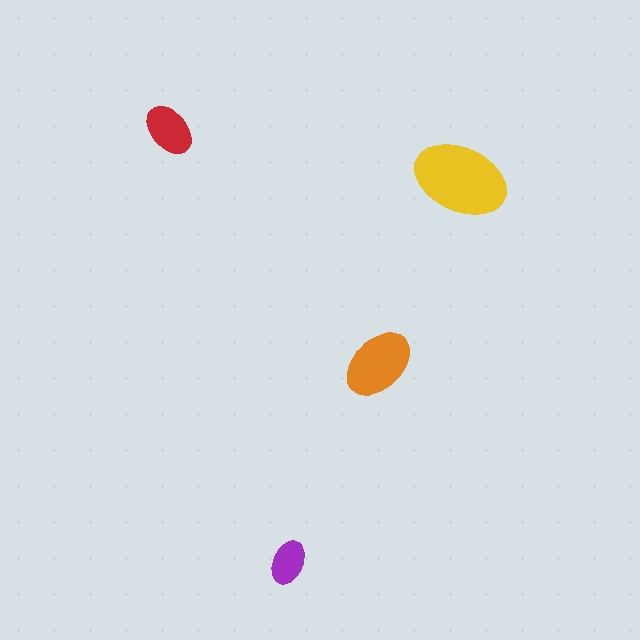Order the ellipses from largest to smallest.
the yellow one, the orange one, the red one, the purple one.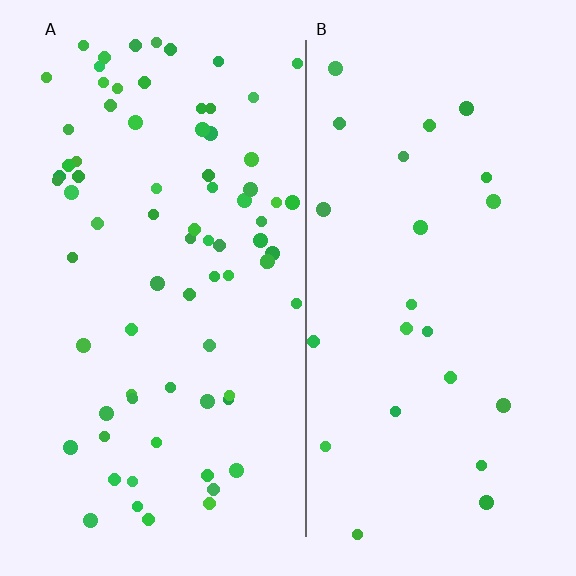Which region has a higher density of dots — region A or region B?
A (the left).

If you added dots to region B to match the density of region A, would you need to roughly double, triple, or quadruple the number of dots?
Approximately triple.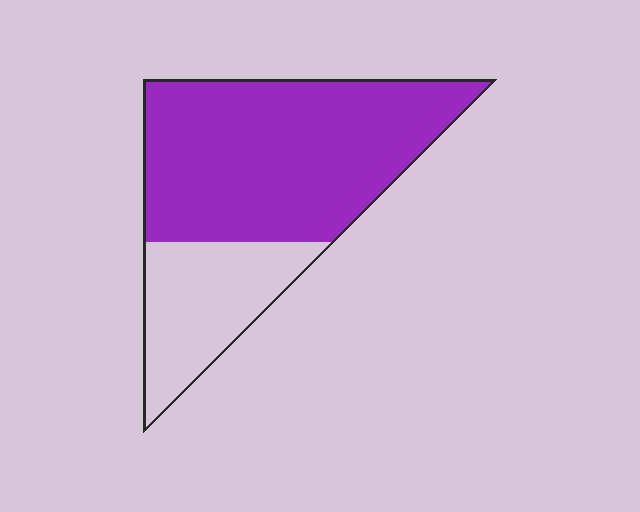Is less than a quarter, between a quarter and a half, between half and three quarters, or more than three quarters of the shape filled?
Between half and three quarters.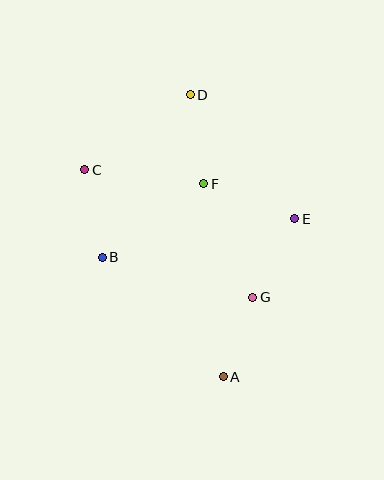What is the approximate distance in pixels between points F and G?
The distance between F and G is approximately 124 pixels.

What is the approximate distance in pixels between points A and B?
The distance between A and B is approximately 170 pixels.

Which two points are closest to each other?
Points A and G are closest to each other.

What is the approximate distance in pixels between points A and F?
The distance between A and F is approximately 194 pixels.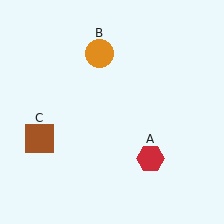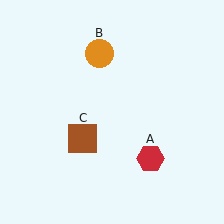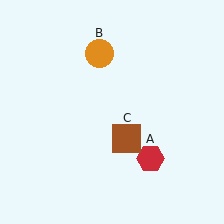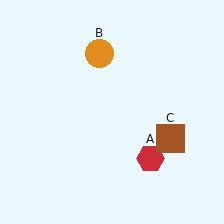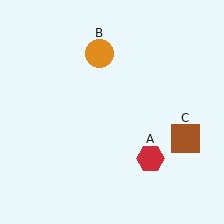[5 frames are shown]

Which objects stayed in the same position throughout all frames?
Red hexagon (object A) and orange circle (object B) remained stationary.